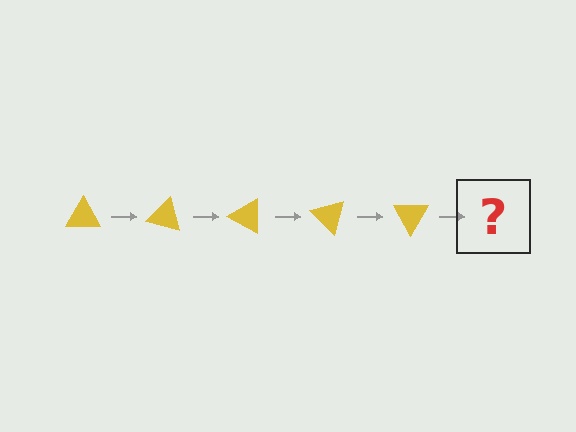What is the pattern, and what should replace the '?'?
The pattern is that the triangle rotates 15 degrees each step. The '?' should be a yellow triangle rotated 75 degrees.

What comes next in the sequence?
The next element should be a yellow triangle rotated 75 degrees.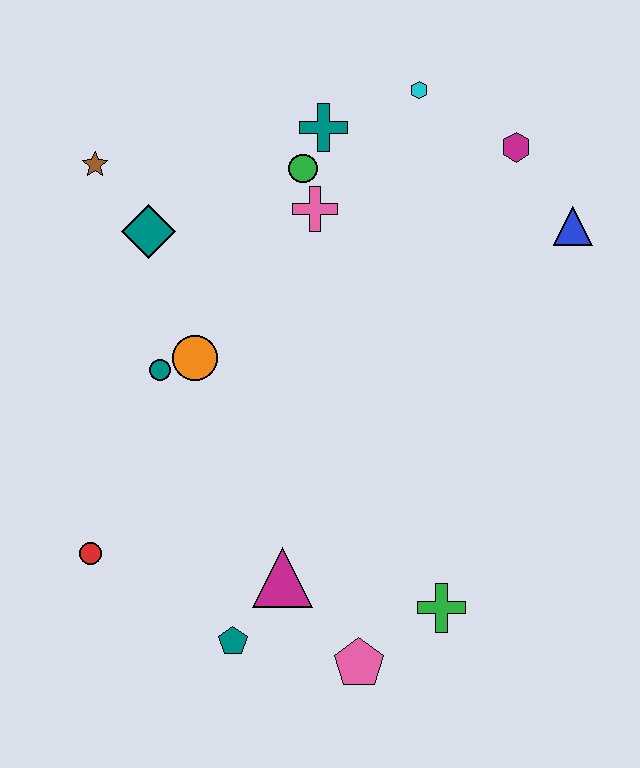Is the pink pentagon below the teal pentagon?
Yes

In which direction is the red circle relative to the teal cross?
The red circle is below the teal cross.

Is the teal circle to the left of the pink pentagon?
Yes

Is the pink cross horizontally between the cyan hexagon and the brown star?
Yes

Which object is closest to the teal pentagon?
The magenta triangle is closest to the teal pentagon.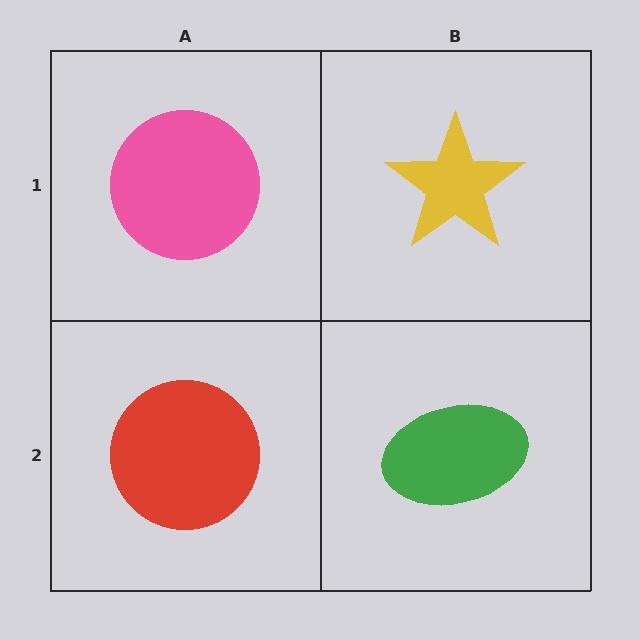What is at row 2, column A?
A red circle.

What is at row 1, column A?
A pink circle.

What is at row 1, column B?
A yellow star.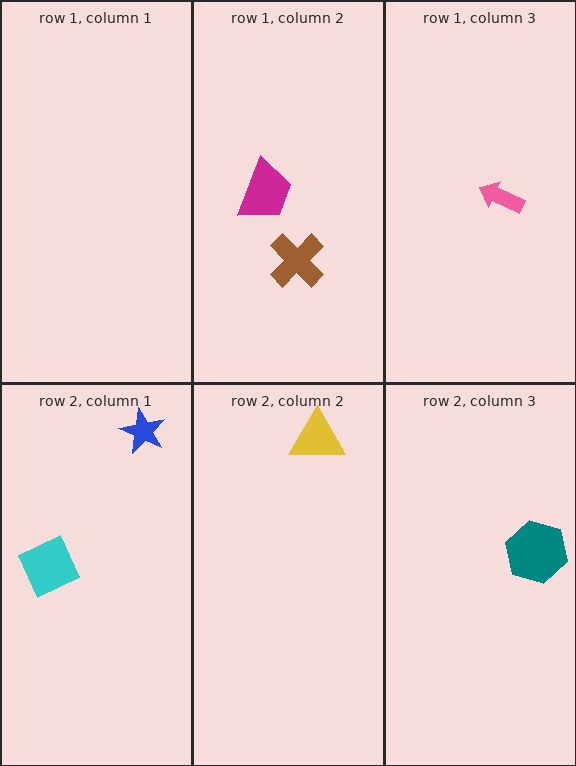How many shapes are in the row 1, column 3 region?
1.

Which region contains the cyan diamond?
The row 2, column 1 region.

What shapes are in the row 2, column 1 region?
The cyan diamond, the blue star.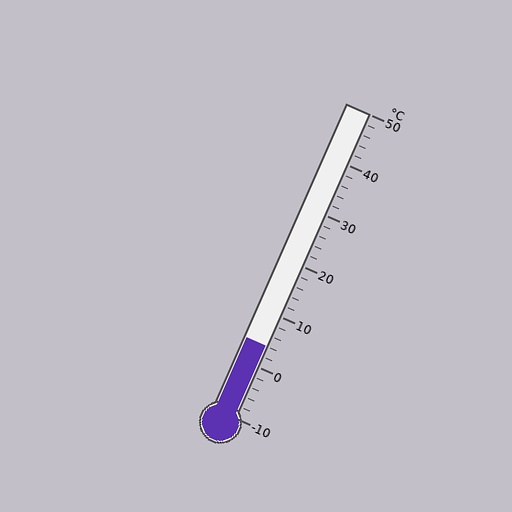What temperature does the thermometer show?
The thermometer shows approximately 4°C.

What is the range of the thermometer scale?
The thermometer scale ranges from -10°C to 50°C.